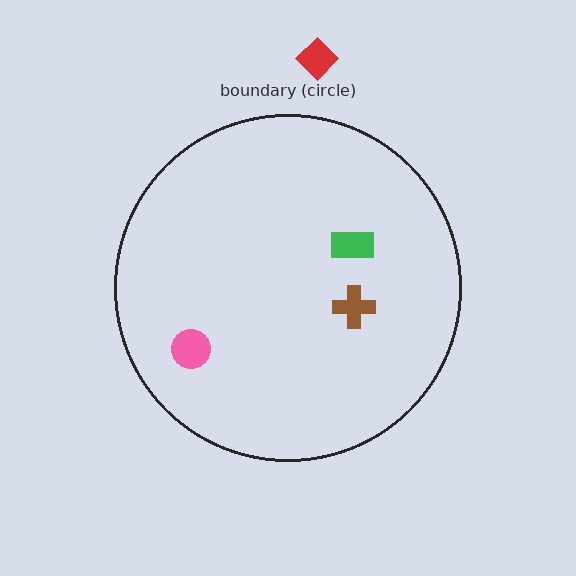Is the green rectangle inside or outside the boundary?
Inside.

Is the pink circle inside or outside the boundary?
Inside.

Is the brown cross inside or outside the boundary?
Inside.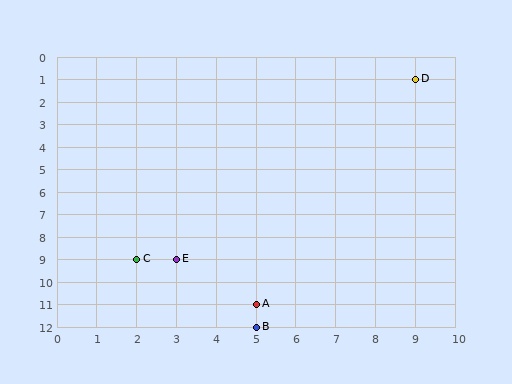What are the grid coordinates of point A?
Point A is at grid coordinates (5, 11).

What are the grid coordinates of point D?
Point D is at grid coordinates (9, 1).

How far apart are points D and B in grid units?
Points D and B are 4 columns and 11 rows apart (about 11.7 grid units diagonally).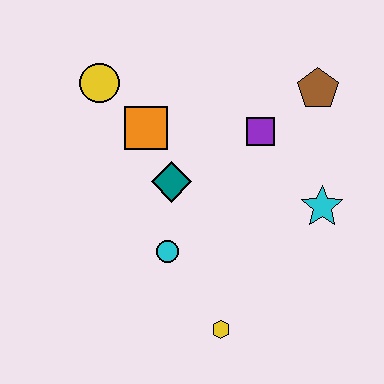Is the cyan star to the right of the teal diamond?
Yes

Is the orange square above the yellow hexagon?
Yes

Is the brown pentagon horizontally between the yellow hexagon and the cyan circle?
No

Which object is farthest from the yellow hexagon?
The yellow circle is farthest from the yellow hexagon.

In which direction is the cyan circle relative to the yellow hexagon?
The cyan circle is above the yellow hexagon.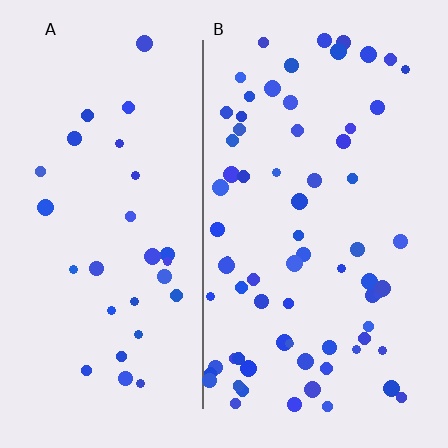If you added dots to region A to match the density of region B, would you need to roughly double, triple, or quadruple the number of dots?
Approximately double.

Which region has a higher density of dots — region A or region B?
B (the right).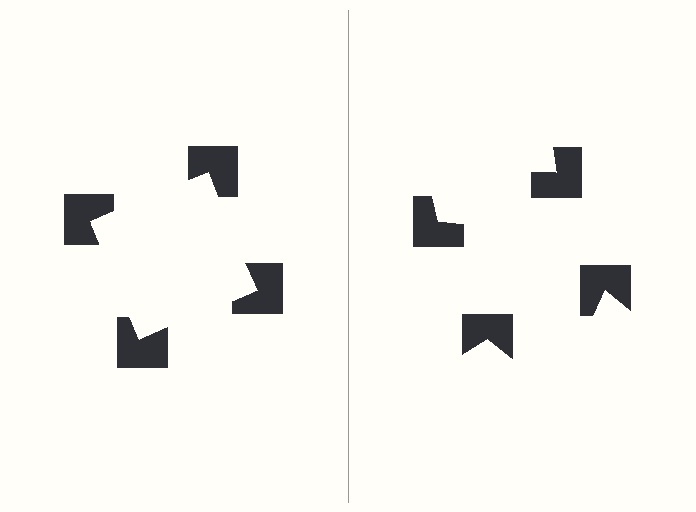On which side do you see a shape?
An illusory square appears on the left side. On the right side the wedge cuts are rotated, so no coherent shape forms.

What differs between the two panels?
The notched squares are positioned identically on both sides; only the wedge orientations differ. On the left they align to a square; on the right they are misaligned.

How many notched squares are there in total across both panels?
8 — 4 on each side.